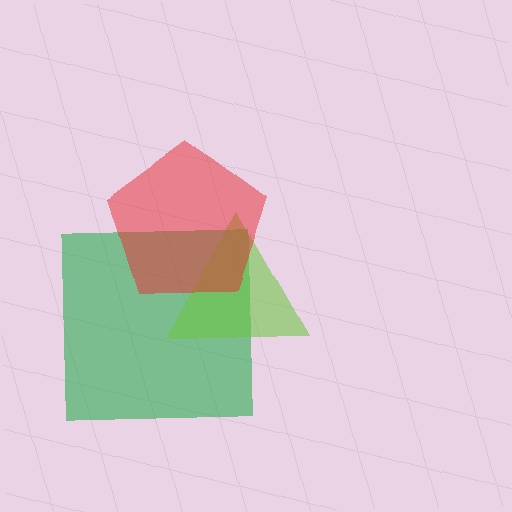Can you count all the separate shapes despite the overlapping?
Yes, there are 3 separate shapes.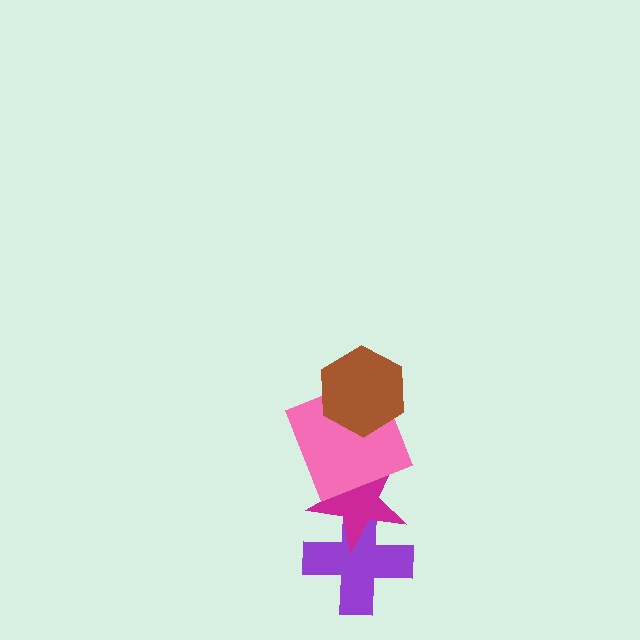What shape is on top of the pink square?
The brown hexagon is on top of the pink square.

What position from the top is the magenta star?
The magenta star is 3rd from the top.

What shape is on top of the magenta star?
The pink square is on top of the magenta star.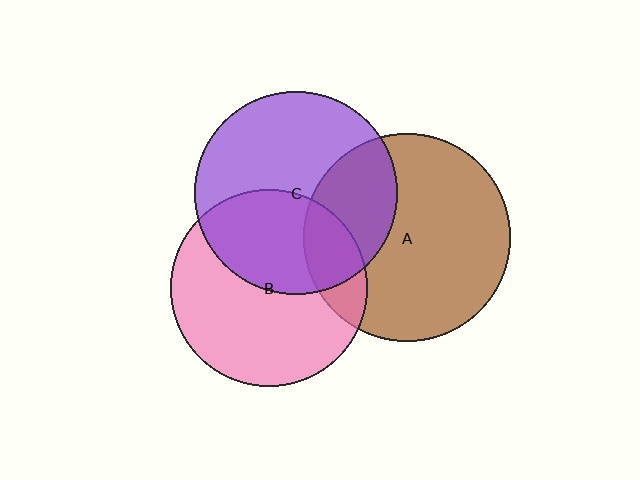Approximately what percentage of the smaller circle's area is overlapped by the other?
Approximately 30%.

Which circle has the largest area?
Circle A (brown).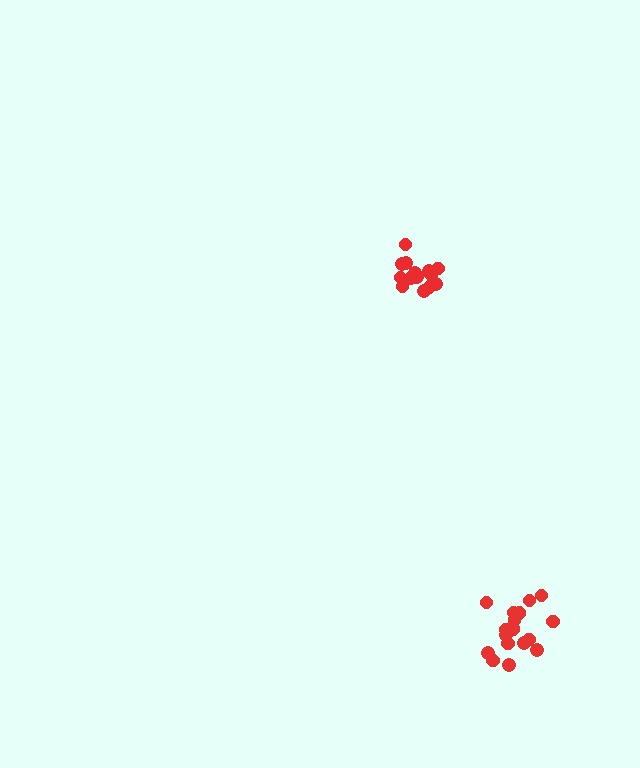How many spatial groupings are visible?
There are 2 spatial groupings.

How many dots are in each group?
Group 1: 17 dots, Group 2: 14 dots (31 total).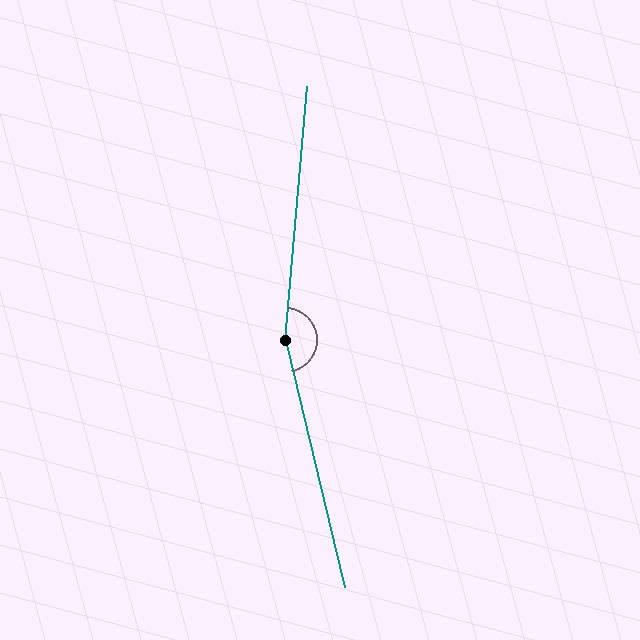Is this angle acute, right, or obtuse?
It is obtuse.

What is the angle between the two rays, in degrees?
Approximately 162 degrees.